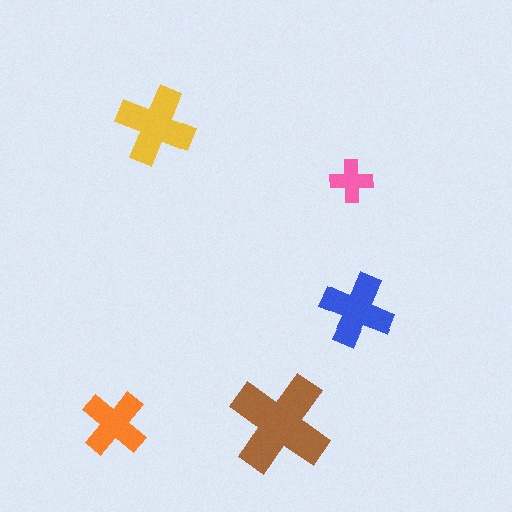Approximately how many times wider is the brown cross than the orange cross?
About 1.5 times wider.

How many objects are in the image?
There are 5 objects in the image.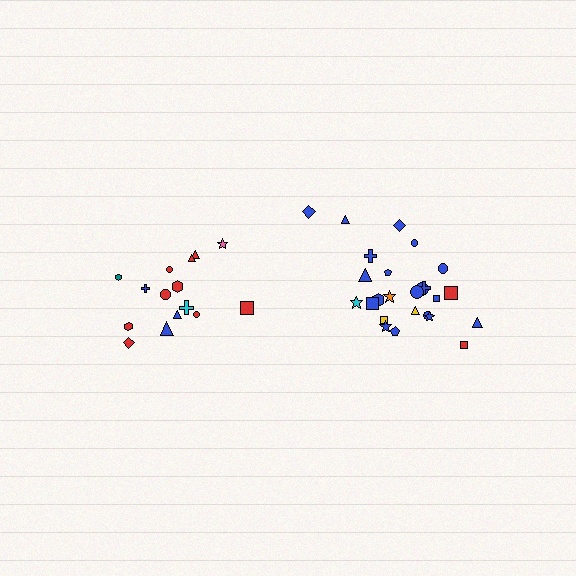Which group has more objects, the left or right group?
The right group.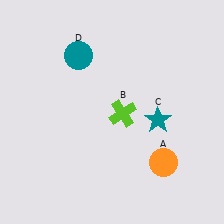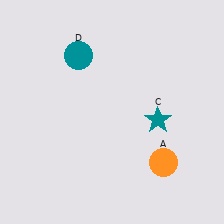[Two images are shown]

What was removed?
The lime cross (B) was removed in Image 2.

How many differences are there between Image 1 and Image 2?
There is 1 difference between the two images.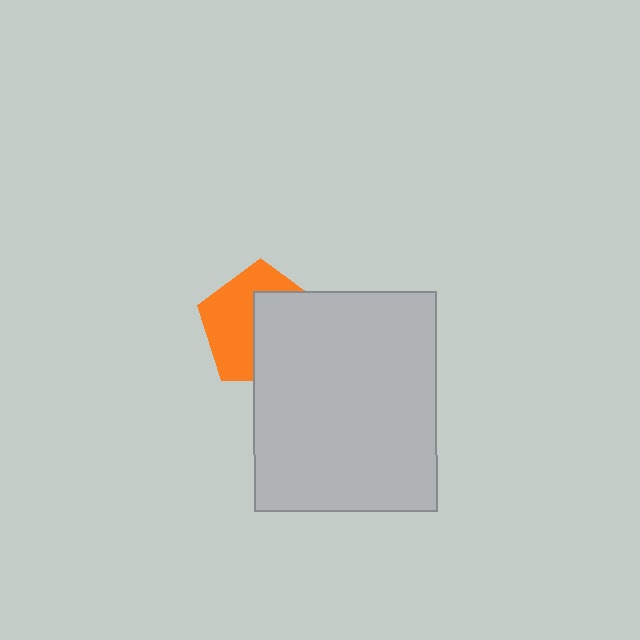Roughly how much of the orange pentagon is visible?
About half of it is visible (roughly 51%).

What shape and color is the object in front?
The object in front is a light gray rectangle.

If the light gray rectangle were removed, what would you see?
You would see the complete orange pentagon.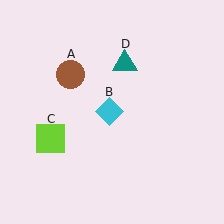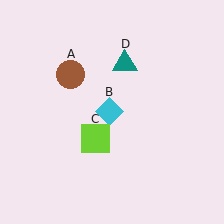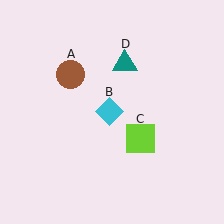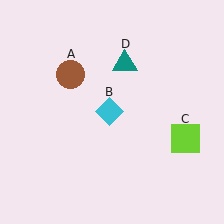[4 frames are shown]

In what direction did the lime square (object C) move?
The lime square (object C) moved right.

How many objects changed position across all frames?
1 object changed position: lime square (object C).